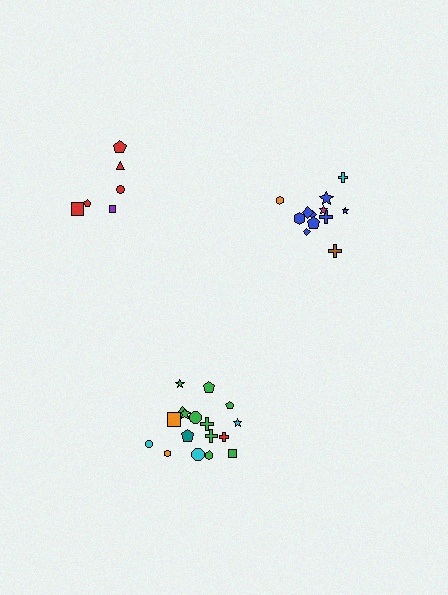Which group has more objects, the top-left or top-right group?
The top-right group.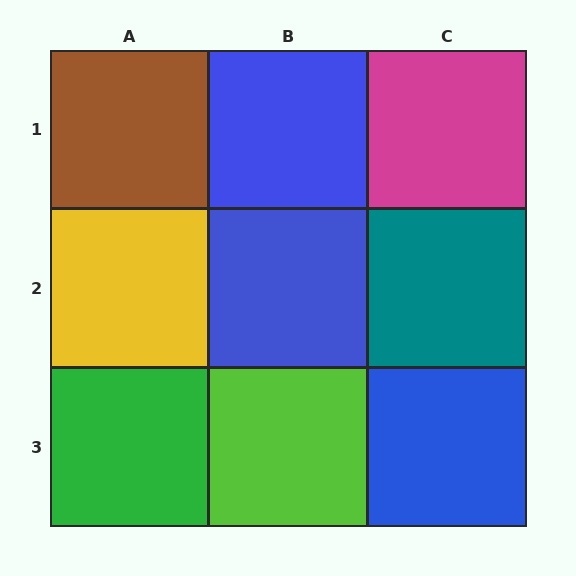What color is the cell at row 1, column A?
Brown.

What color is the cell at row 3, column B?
Lime.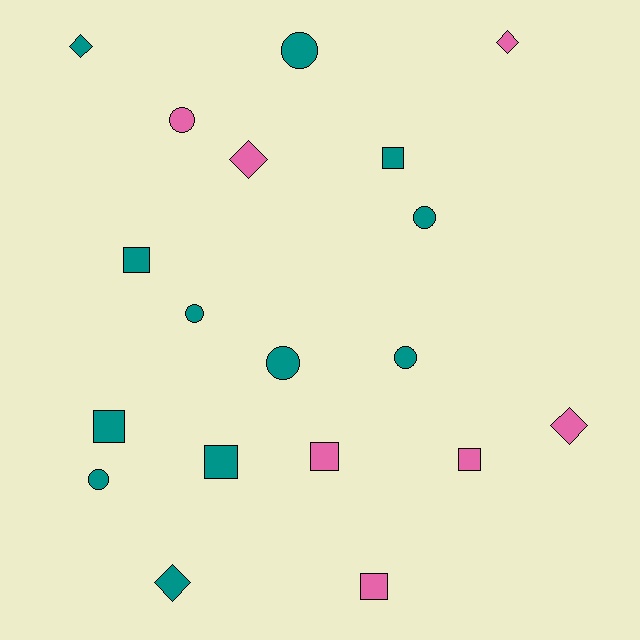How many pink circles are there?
There is 1 pink circle.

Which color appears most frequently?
Teal, with 12 objects.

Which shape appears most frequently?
Circle, with 7 objects.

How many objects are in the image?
There are 19 objects.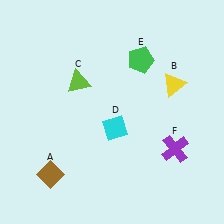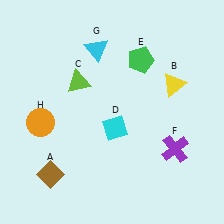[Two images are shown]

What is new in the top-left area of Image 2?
A cyan triangle (G) was added in the top-left area of Image 2.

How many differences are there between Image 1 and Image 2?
There are 2 differences between the two images.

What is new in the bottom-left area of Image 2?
An orange circle (H) was added in the bottom-left area of Image 2.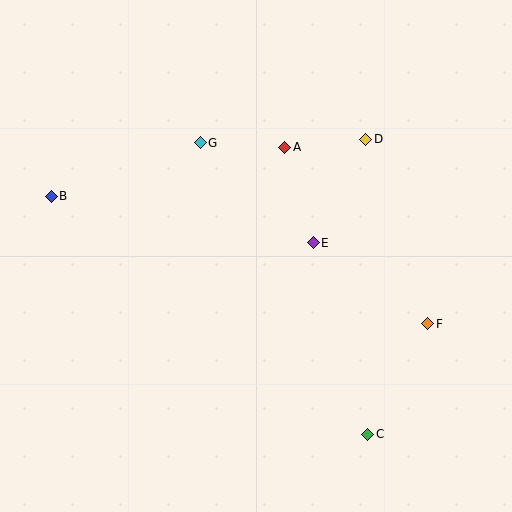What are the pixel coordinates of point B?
Point B is at (51, 196).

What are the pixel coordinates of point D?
Point D is at (366, 139).